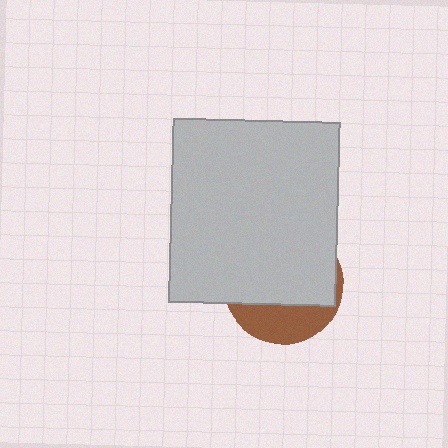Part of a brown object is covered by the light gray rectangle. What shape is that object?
It is a circle.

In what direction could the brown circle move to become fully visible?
The brown circle could move down. That would shift it out from behind the light gray rectangle entirely.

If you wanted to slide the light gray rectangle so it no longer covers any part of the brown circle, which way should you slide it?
Slide it up — that is the most direct way to separate the two shapes.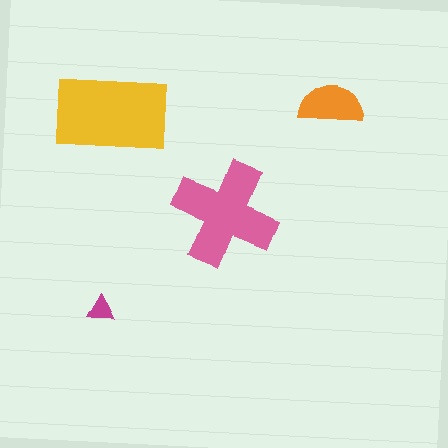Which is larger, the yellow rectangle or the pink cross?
The yellow rectangle.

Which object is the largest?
The yellow rectangle.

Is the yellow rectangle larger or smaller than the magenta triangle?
Larger.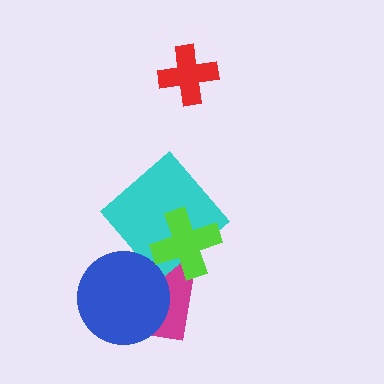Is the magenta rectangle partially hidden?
Yes, it is partially covered by another shape.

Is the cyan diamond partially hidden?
Yes, it is partially covered by another shape.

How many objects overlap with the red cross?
0 objects overlap with the red cross.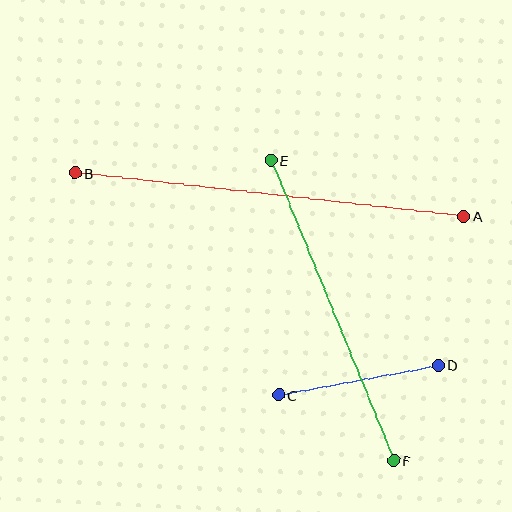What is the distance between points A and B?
The distance is approximately 391 pixels.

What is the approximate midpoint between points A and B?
The midpoint is at approximately (269, 195) pixels.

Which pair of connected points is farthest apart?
Points A and B are farthest apart.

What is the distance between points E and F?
The distance is approximately 325 pixels.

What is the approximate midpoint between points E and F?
The midpoint is at approximately (332, 311) pixels.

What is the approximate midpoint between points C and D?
The midpoint is at approximately (358, 380) pixels.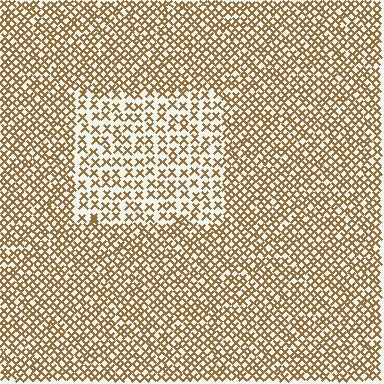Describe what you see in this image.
The image contains small brown elements arranged at two different densities. A rectangle-shaped region is visible where the elements are less densely packed than the surrounding area.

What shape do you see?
I see a rectangle.